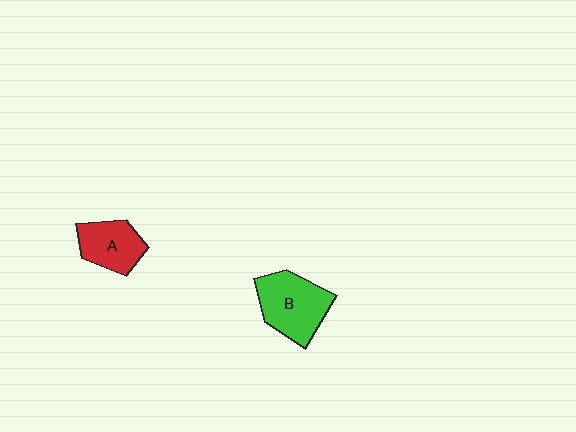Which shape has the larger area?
Shape B (green).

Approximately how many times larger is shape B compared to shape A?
Approximately 1.4 times.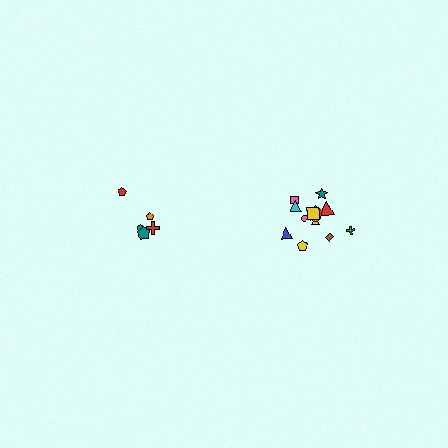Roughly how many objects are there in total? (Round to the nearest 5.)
Roughly 20 objects in total.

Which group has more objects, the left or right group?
The right group.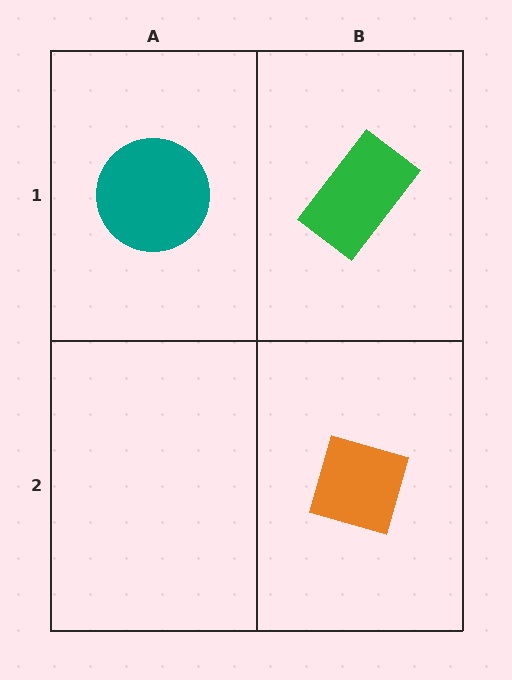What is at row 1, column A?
A teal circle.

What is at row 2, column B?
An orange diamond.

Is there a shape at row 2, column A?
No, that cell is empty.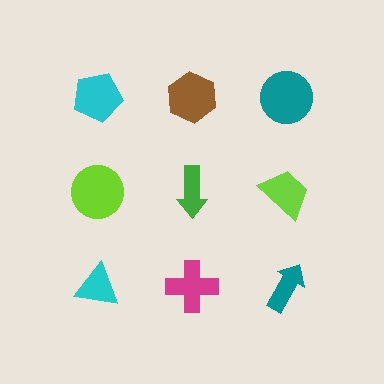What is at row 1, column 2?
A brown hexagon.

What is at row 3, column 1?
A cyan triangle.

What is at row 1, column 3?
A teal circle.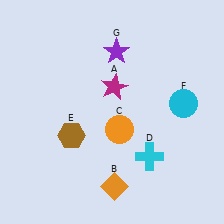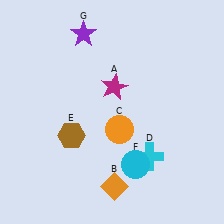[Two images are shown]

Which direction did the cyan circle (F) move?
The cyan circle (F) moved down.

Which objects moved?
The objects that moved are: the cyan circle (F), the purple star (G).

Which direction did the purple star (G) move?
The purple star (G) moved left.